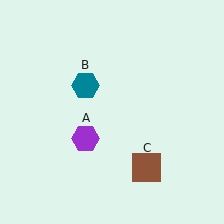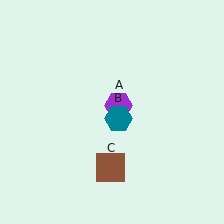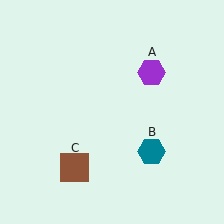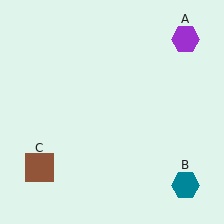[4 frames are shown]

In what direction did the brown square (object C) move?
The brown square (object C) moved left.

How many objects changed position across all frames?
3 objects changed position: purple hexagon (object A), teal hexagon (object B), brown square (object C).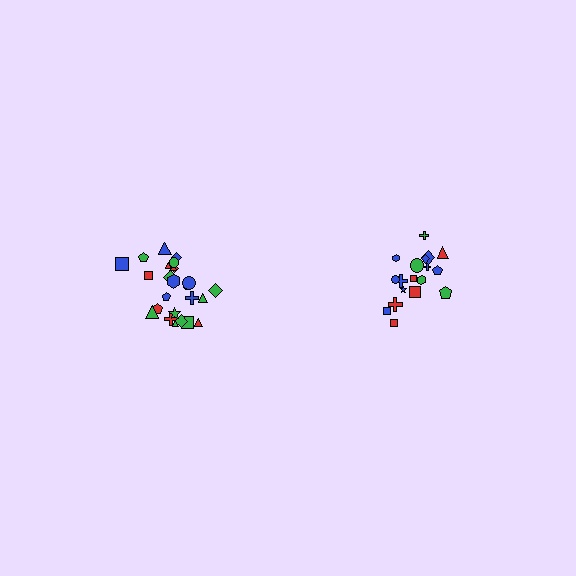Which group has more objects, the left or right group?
The left group.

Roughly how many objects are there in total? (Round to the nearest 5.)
Roughly 45 objects in total.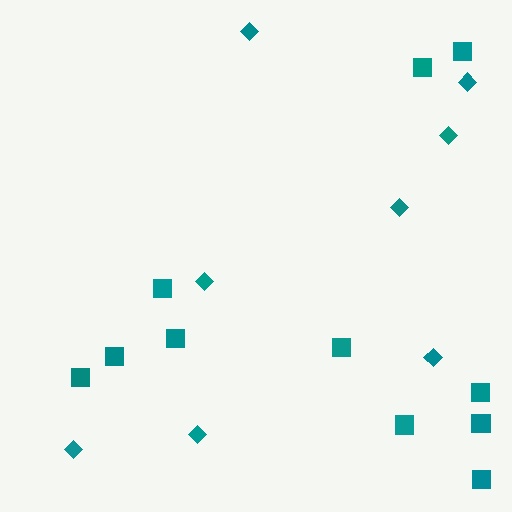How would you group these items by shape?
There are 2 groups: one group of squares (11) and one group of diamonds (8).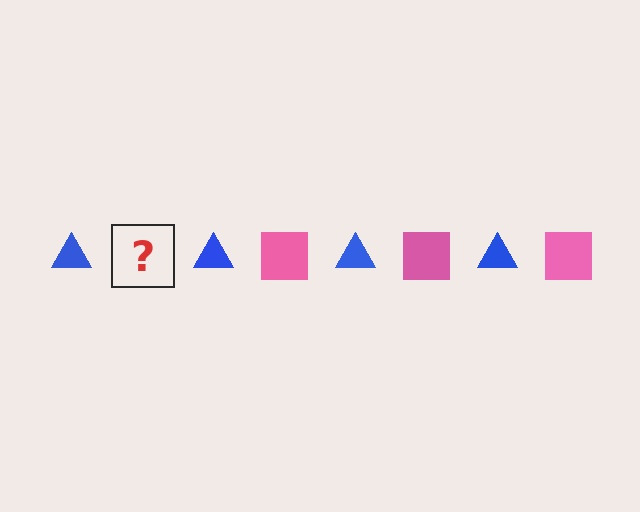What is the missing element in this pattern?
The missing element is a pink square.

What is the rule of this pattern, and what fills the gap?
The rule is that the pattern alternates between blue triangle and pink square. The gap should be filled with a pink square.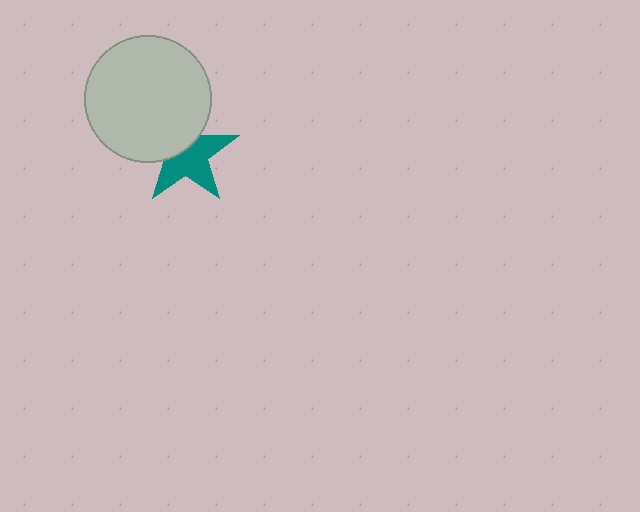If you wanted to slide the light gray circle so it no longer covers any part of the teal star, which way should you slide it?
Slide it toward the upper-left — that is the most direct way to separate the two shapes.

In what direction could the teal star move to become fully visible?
The teal star could move toward the lower-right. That would shift it out from behind the light gray circle entirely.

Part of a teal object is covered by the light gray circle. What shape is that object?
It is a star.